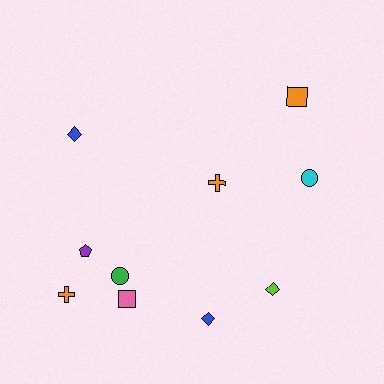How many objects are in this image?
There are 10 objects.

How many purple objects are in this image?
There is 1 purple object.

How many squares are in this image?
There are 2 squares.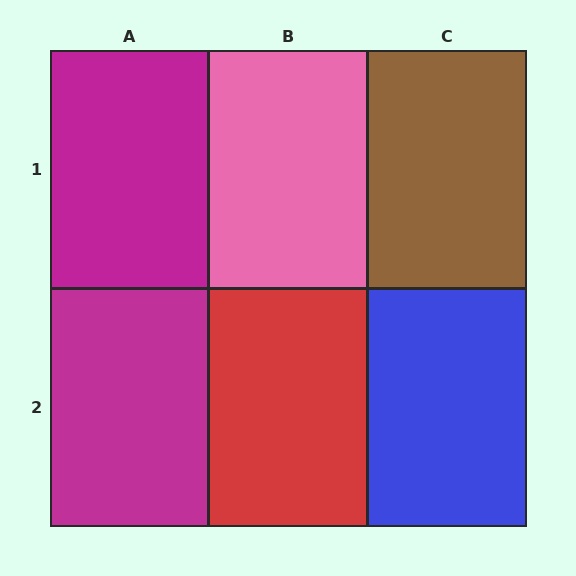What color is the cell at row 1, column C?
Brown.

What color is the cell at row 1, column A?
Magenta.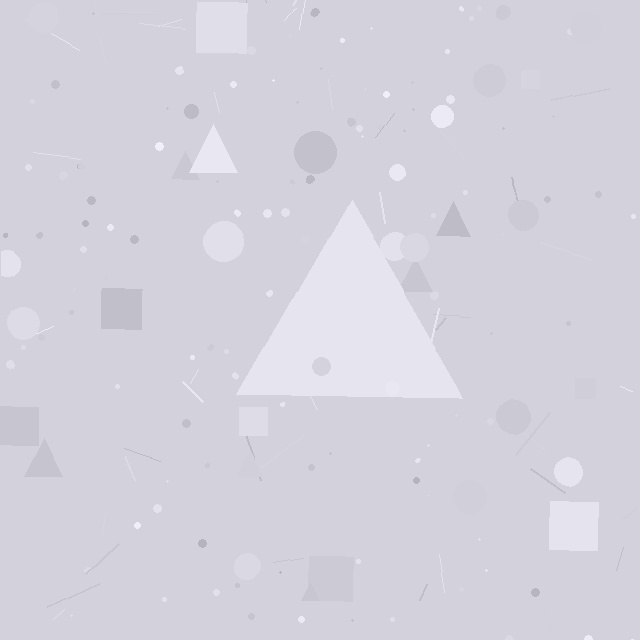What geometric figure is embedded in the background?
A triangle is embedded in the background.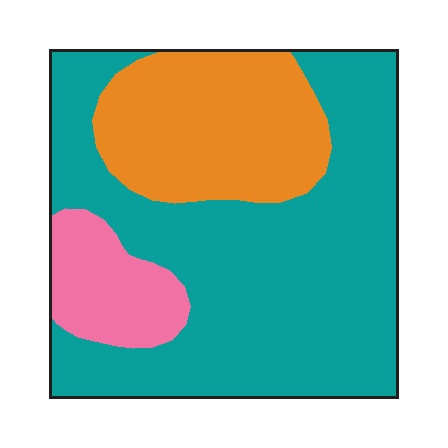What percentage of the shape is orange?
Orange takes up about one quarter (1/4) of the shape.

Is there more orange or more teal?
Teal.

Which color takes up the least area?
Pink, at roughly 10%.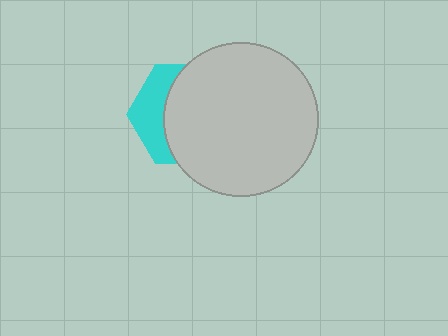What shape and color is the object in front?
The object in front is a light gray circle.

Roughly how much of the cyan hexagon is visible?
A small part of it is visible (roughly 33%).